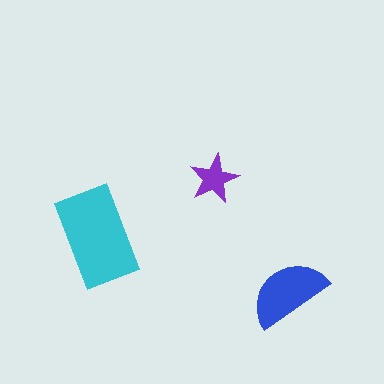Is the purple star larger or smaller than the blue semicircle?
Smaller.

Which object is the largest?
The cyan rectangle.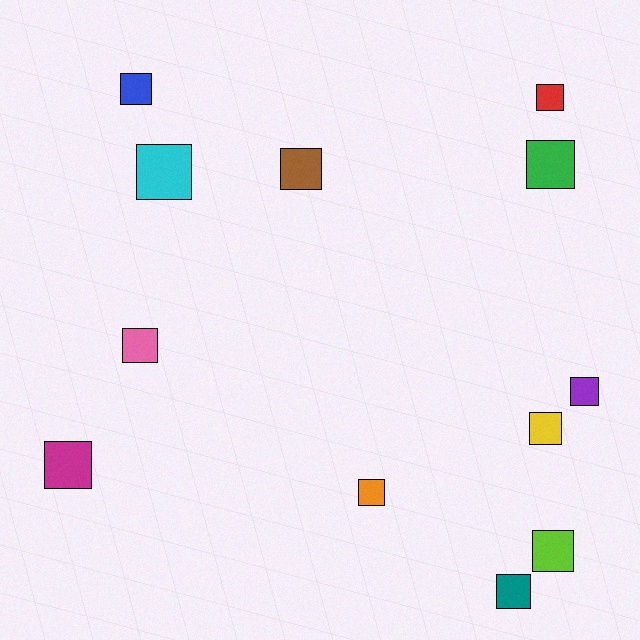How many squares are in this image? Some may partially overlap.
There are 12 squares.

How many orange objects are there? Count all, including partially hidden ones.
There is 1 orange object.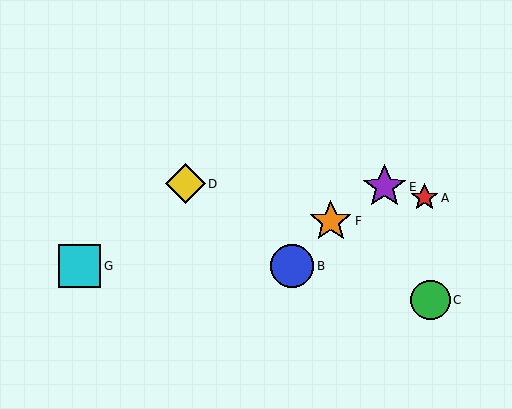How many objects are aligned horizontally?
2 objects (B, G) are aligned horizontally.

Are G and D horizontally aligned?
No, G is at y≈266 and D is at y≈184.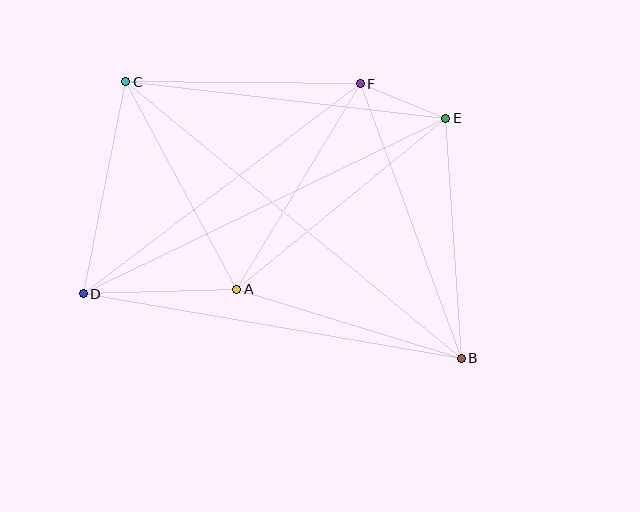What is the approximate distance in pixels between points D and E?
The distance between D and E is approximately 403 pixels.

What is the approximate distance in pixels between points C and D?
The distance between C and D is approximately 216 pixels.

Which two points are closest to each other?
Points E and F are closest to each other.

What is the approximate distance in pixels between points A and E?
The distance between A and E is approximately 270 pixels.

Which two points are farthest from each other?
Points B and C are farthest from each other.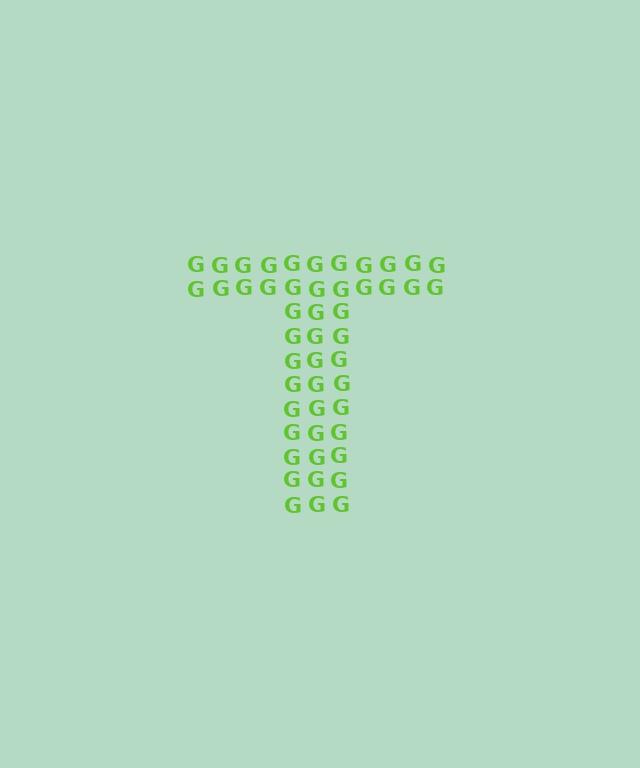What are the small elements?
The small elements are letter G's.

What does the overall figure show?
The overall figure shows the letter T.